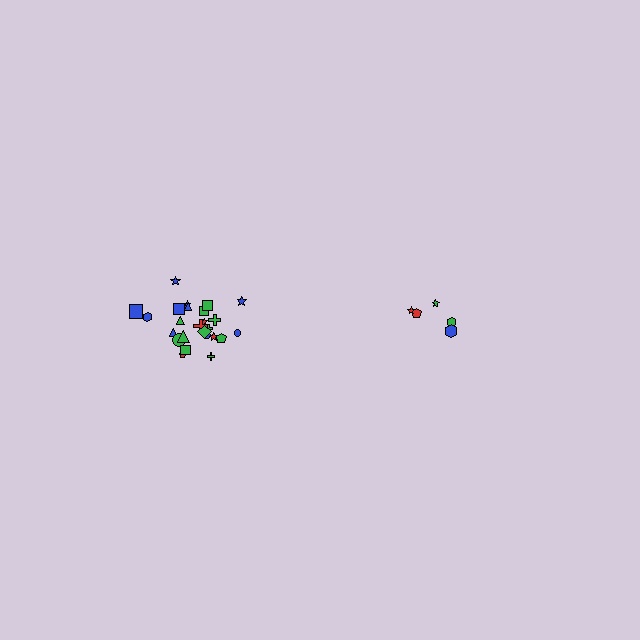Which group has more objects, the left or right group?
The left group.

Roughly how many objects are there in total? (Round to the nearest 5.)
Roughly 30 objects in total.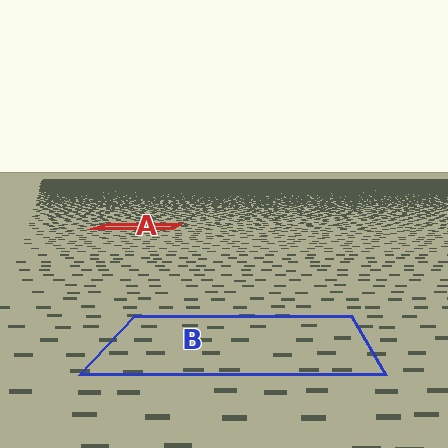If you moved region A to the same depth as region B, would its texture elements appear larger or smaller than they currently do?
They would appear larger. At a closer depth, the same texture elements are projected at a bigger on-screen size.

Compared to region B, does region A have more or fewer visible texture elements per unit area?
Region A has more texture elements per unit area — they are packed more densely because it is farther away.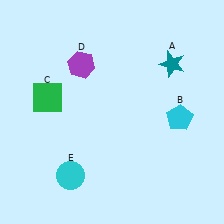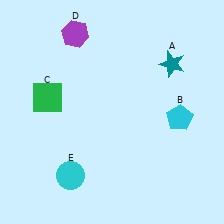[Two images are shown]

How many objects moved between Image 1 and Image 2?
1 object moved between the two images.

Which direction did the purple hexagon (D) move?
The purple hexagon (D) moved up.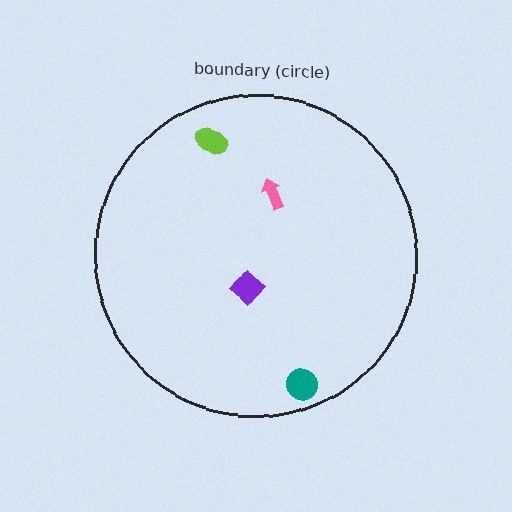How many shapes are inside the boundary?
4 inside, 0 outside.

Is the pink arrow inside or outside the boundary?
Inside.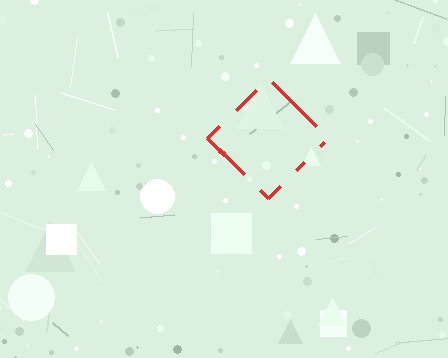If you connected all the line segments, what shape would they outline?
They would outline a diamond.